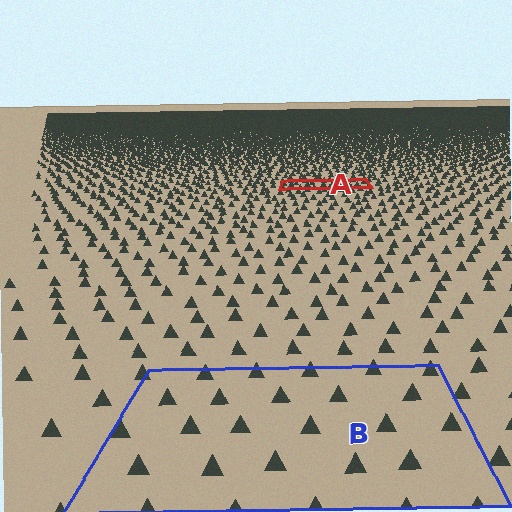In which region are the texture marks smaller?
The texture marks are smaller in region A, because it is farther away.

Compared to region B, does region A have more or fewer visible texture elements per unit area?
Region A has more texture elements per unit area — they are packed more densely because it is farther away.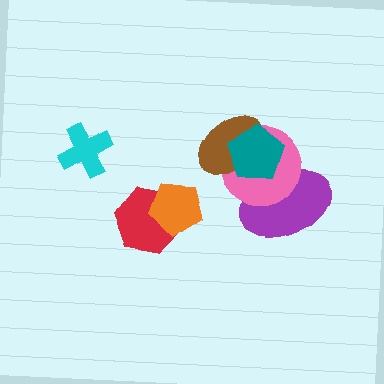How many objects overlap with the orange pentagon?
1 object overlaps with the orange pentagon.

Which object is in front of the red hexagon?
The orange pentagon is in front of the red hexagon.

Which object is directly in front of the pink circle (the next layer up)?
The brown ellipse is directly in front of the pink circle.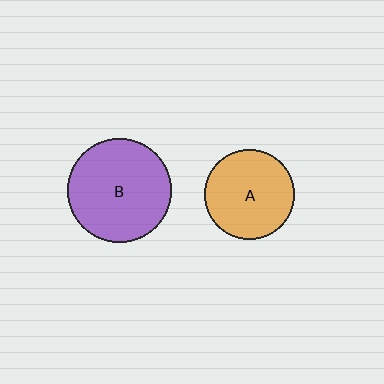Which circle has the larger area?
Circle B (purple).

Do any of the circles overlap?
No, none of the circles overlap.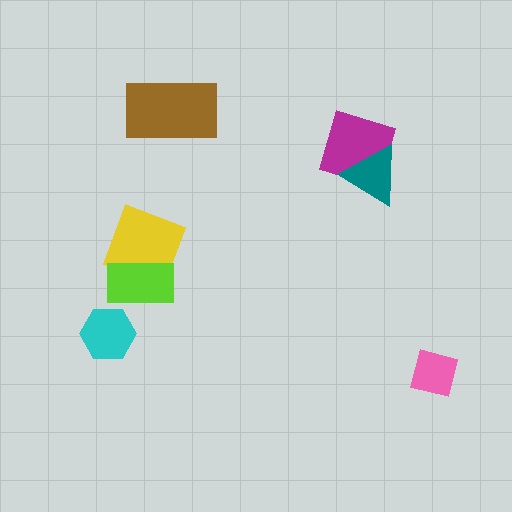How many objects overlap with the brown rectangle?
0 objects overlap with the brown rectangle.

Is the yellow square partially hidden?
Yes, it is partially covered by another shape.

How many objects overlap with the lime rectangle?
1 object overlaps with the lime rectangle.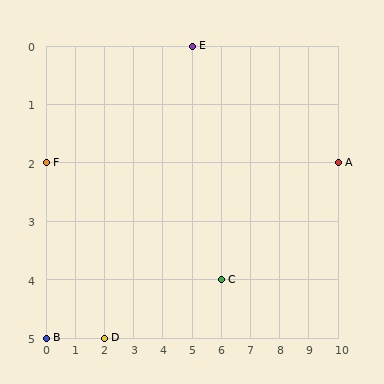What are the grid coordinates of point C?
Point C is at grid coordinates (6, 4).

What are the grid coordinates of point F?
Point F is at grid coordinates (0, 2).